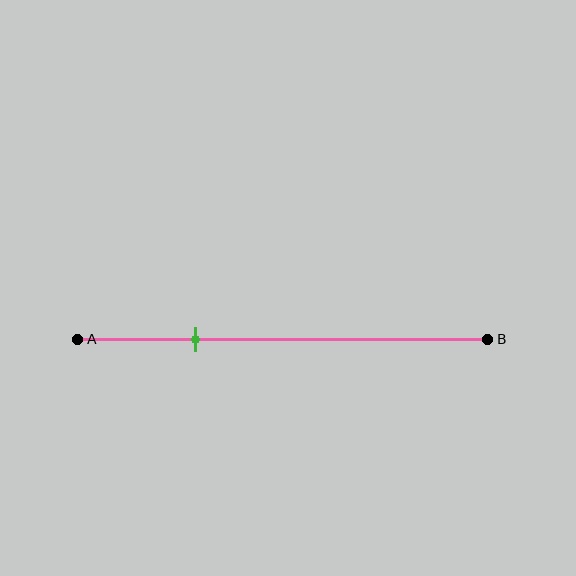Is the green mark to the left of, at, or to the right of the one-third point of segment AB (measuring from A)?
The green mark is to the left of the one-third point of segment AB.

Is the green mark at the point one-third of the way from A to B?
No, the mark is at about 30% from A, not at the 33% one-third point.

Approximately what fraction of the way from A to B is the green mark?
The green mark is approximately 30% of the way from A to B.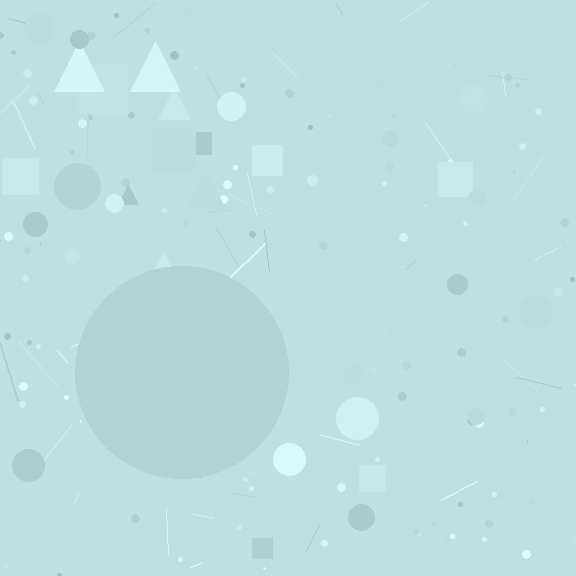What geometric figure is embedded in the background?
A circle is embedded in the background.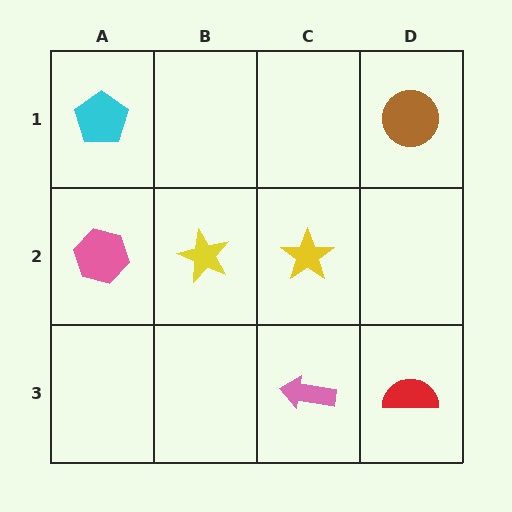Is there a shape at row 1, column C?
No, that cell is empty.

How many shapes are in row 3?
2 shapes.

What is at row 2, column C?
A yellow star.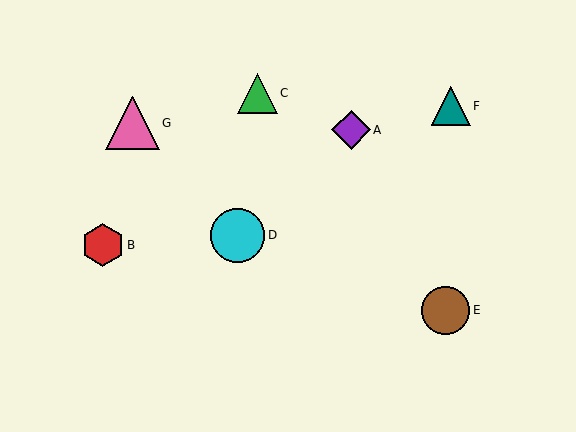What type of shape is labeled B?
Shape B is a red hexagon.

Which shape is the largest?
The cyan circle (labeled D) is the largest.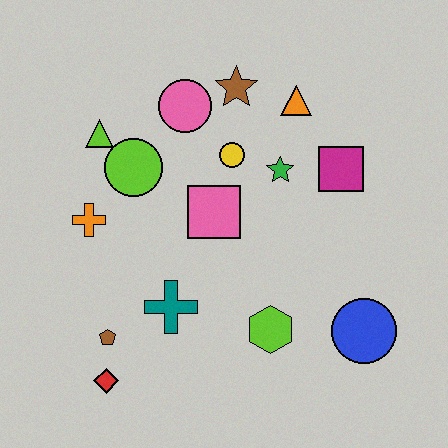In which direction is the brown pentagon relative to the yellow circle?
The brown pentagon is below the yellow circle.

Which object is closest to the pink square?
The yellow circle is closest to the pink square.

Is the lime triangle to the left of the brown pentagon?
Yes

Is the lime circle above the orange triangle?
No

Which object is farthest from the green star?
The red diamond is farthest from the green star.